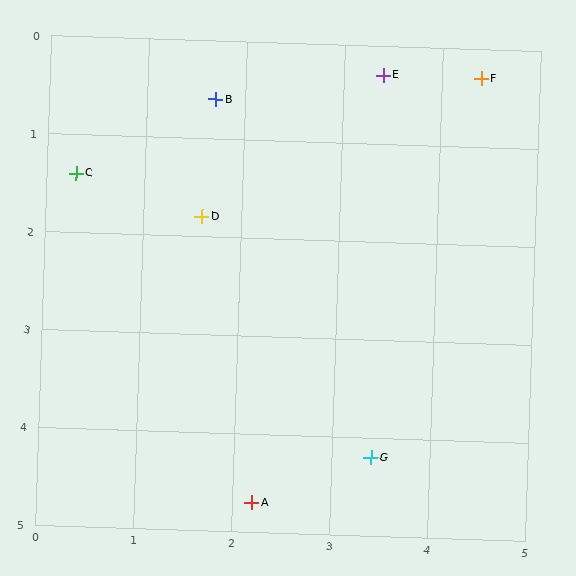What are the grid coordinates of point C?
Point C is at approximately (0.3, 1.4).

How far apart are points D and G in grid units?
Points D and G are about 3.0 grid units apart.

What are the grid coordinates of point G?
Point G is at approximately (3.4, 4.2).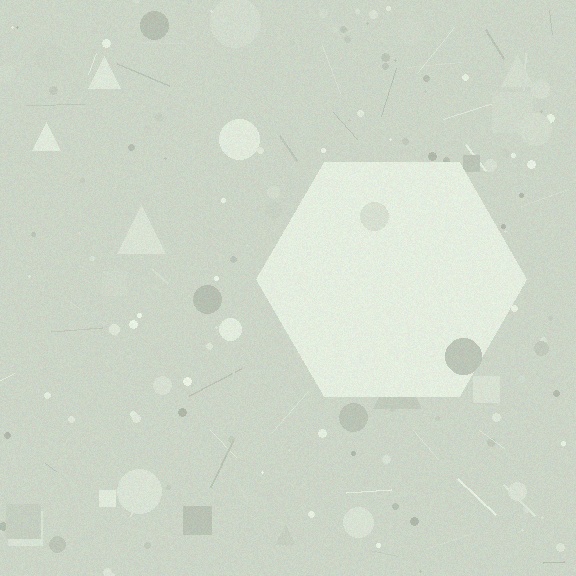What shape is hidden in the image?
A hexagon is hidden in the image.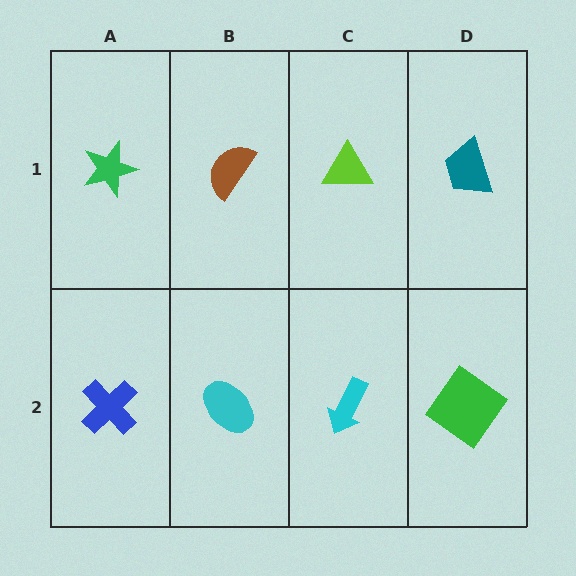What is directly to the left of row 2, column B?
A blue cross.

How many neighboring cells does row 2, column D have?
2.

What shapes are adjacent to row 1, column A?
A blue cross (row 2, column A), a brown semicircle (row 1, column B).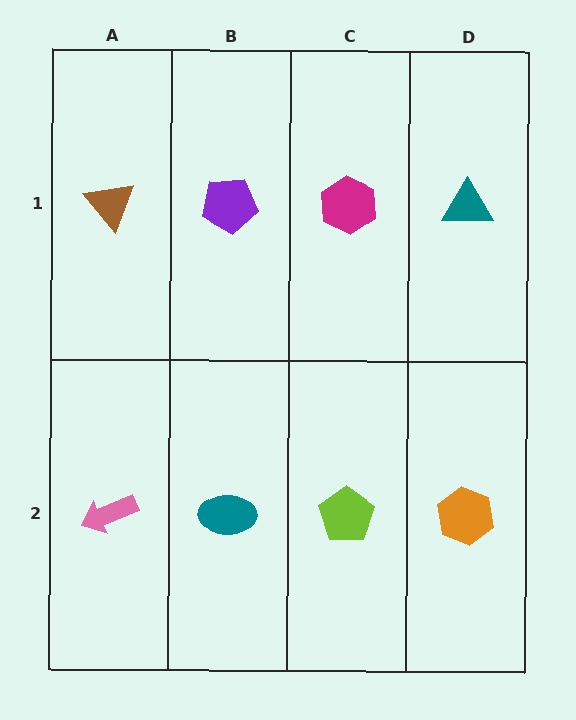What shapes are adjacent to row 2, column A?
A brown triangle (row 1, column A), a teal ellipse (row 2, column B).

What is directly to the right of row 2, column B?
A lime pentagon.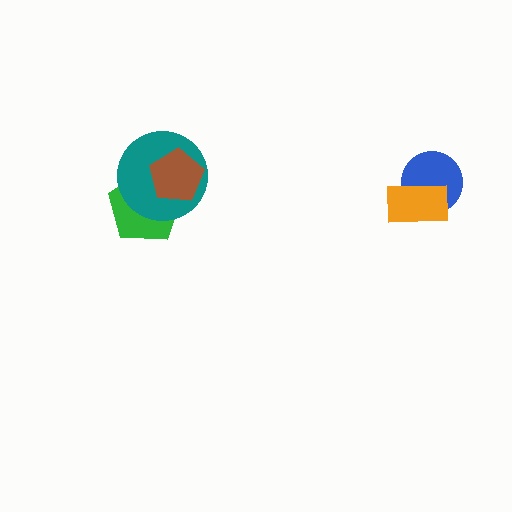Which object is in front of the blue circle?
The orange rectangle is in front of the blue circle.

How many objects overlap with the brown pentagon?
2 objects overlap with the brown pentagon.